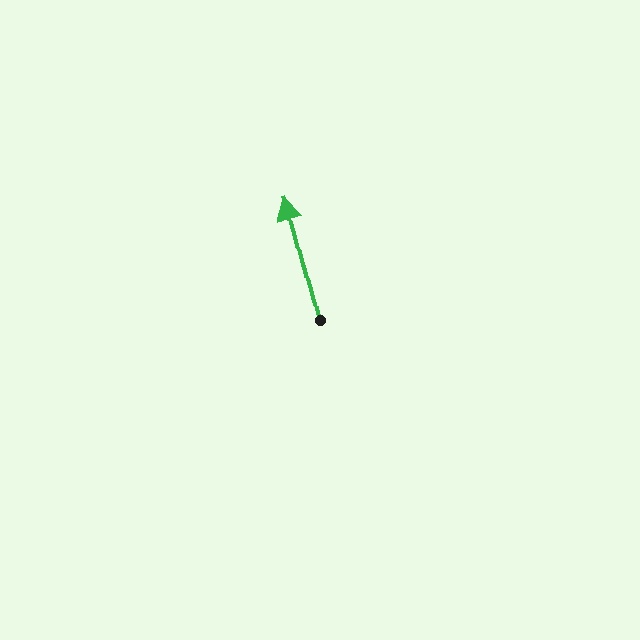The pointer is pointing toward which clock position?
Roughly 12 o'clock.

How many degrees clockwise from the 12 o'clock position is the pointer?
Approximately 345 degrees.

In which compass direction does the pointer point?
North.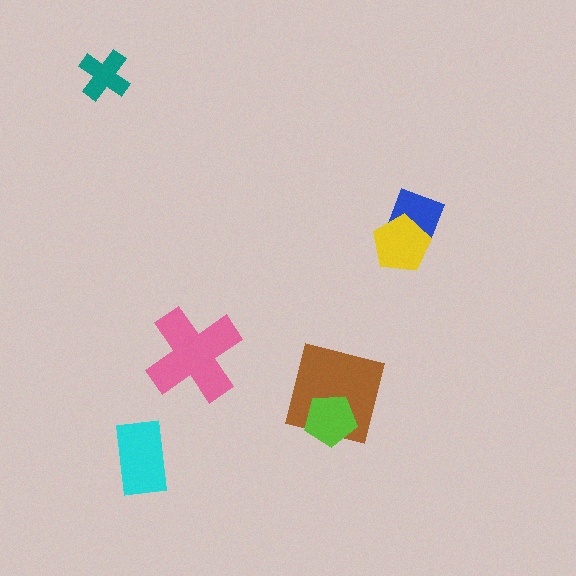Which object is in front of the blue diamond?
The yellow pentagon is in front of the blue diamond.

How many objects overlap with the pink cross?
0 objects overlap with the pink cross.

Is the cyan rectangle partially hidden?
No, no other shape covers it.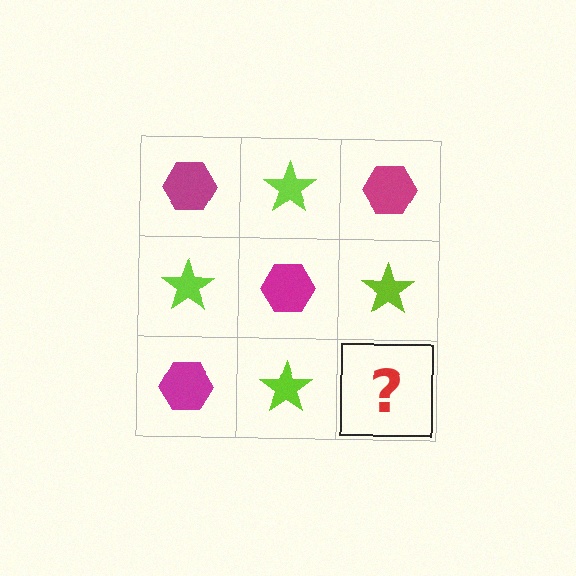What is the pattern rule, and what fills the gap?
The rule is that it alternates magenta hexagon and lime star in a checkerboard pattern. The gap should be filled with a magenta hexagon.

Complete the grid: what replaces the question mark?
The question mark should be replaced with a magenta hexagon.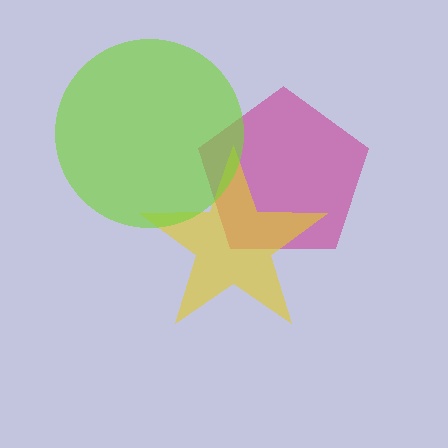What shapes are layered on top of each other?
The layered shapes are: a magenta pentagon, a yellow star, a lime circle.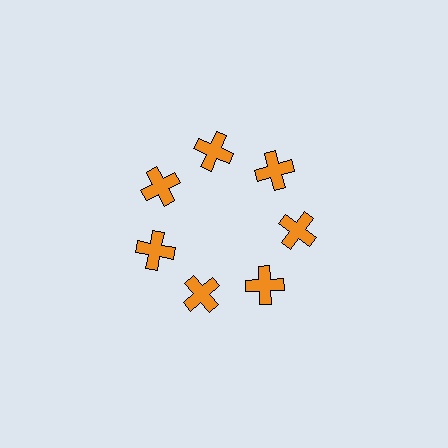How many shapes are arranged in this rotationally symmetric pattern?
There are 7 shapes, arranged in 7 groups of 1.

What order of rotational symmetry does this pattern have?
This pattern has 7-fold rotational symmetry.